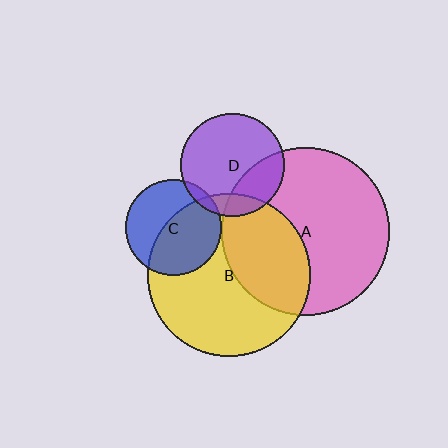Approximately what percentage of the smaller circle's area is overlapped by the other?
Approximately 25%.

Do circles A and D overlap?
Yes.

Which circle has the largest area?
Circle A (pink).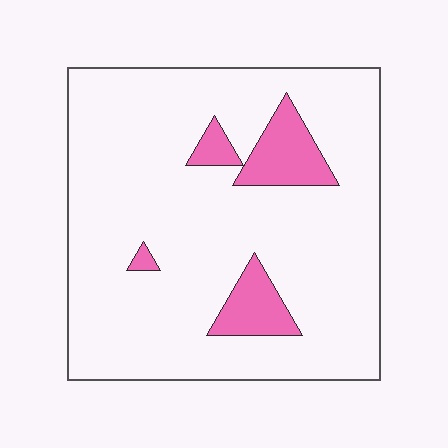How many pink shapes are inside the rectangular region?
4.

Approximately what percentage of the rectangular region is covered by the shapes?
Approximately 10%.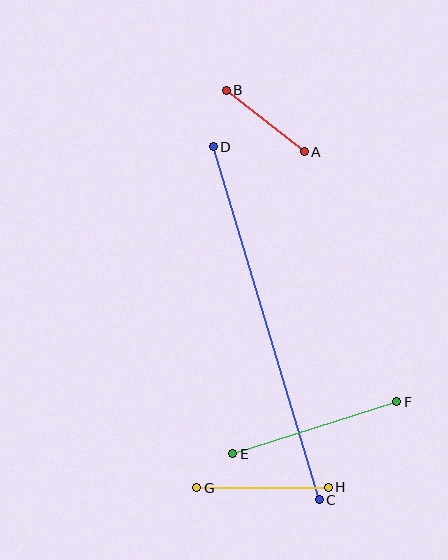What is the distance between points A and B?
The distance is approximately 100 pixels.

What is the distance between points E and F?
The distance is approximately 172 pixels.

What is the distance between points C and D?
The distance is approximately 368 pixels.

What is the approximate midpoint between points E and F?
The midpoint is at approximately (315, 428) pixels.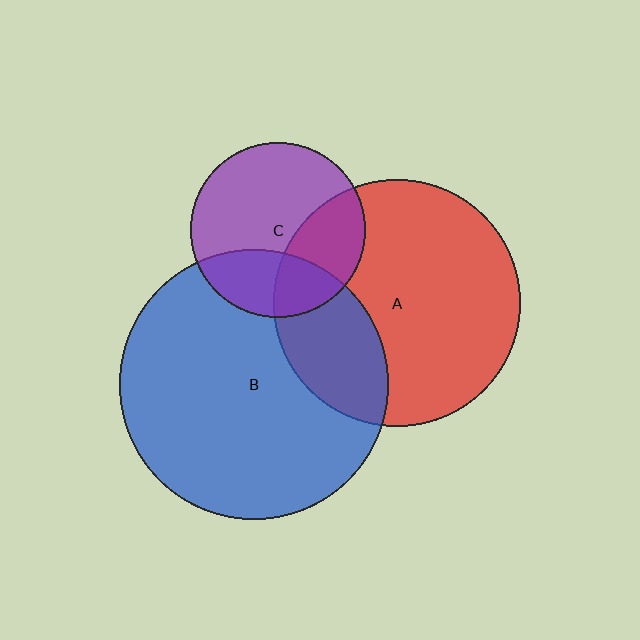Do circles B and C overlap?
Yes.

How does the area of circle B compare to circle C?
Approximately 2.4 times.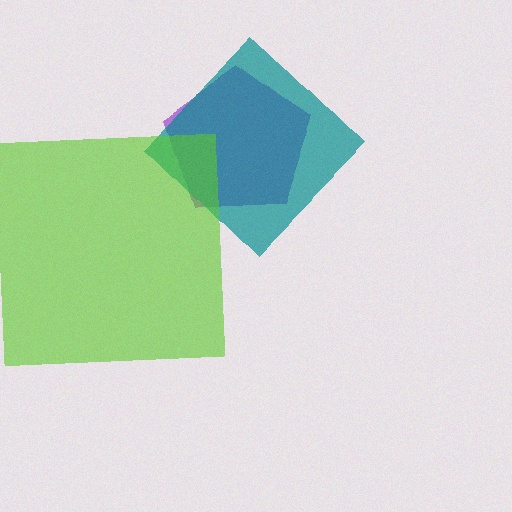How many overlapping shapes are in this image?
There are 3 overlapping shapes in the image.